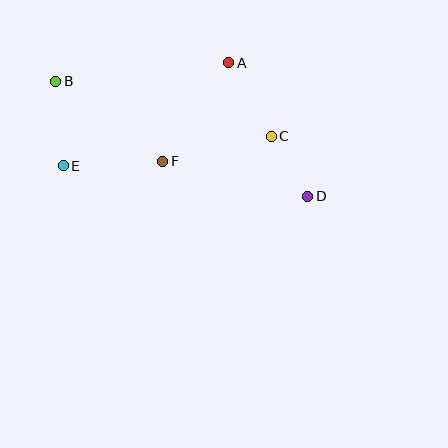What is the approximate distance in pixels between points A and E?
The distance between A and E is approximately 195 pixels.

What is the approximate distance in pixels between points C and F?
The distance between C and F is approximately 111 pixels.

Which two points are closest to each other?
Points C and D are closest to each other.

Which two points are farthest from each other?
Points B and D are farthest from each other.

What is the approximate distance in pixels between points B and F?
The distance between B and F is approximately 133 pixels.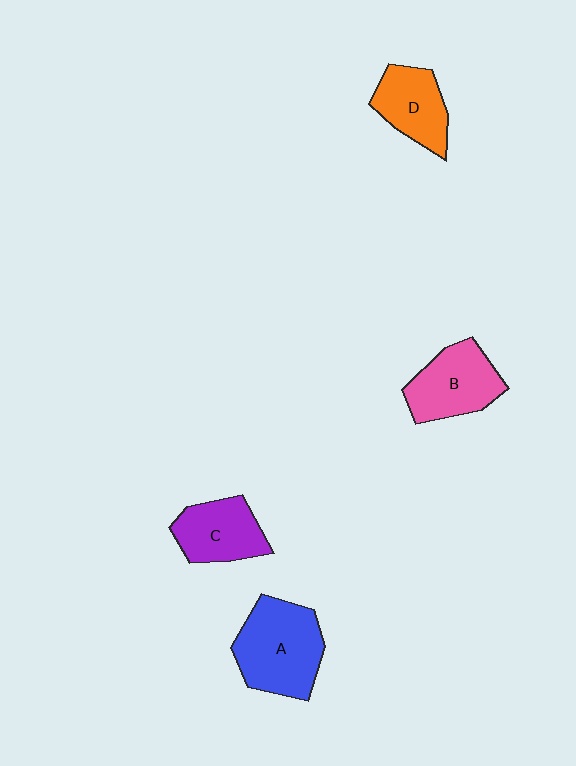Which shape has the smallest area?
Shape D (orange).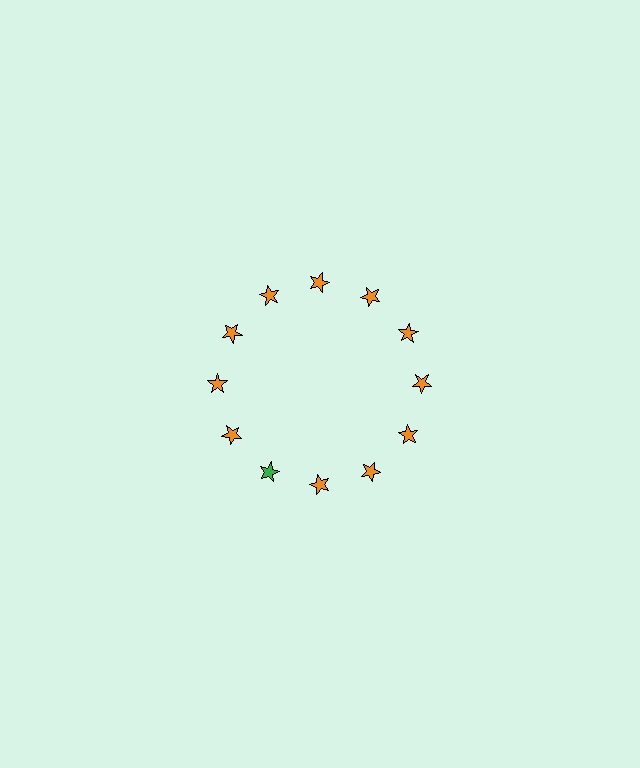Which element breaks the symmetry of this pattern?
The green star at roughly the 7 o'clock position breaks the symmetry. All other shapes are orange stars.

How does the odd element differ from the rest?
It has a different color: green instead of orange.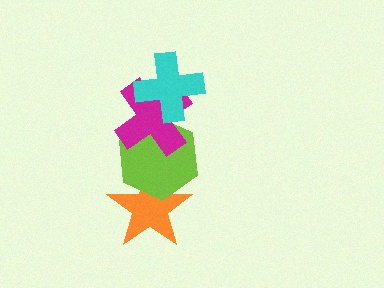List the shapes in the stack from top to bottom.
From top to bottom: the cyan cross, the magenta cross, the lime hexagon, the orange star.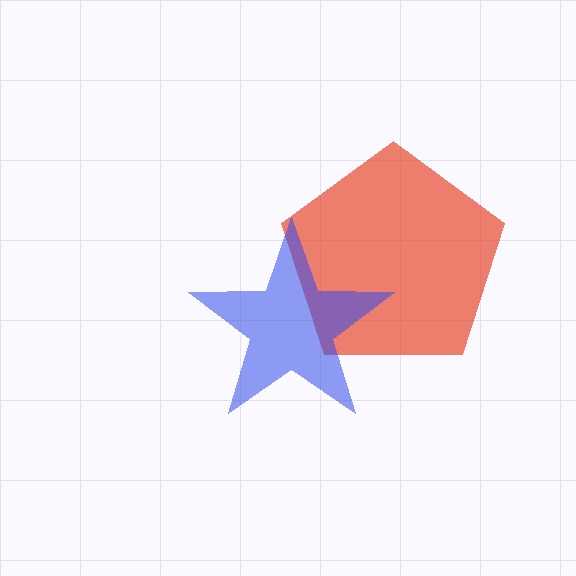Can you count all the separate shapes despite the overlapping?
Yes, there are 2 separate shapes.